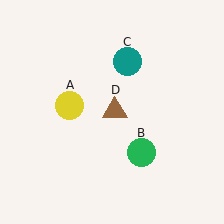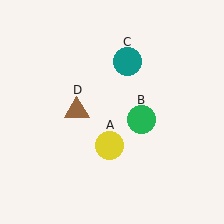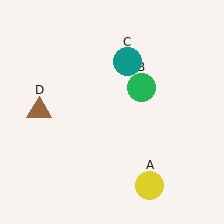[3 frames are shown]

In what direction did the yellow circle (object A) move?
The yellow circle (object A) moved down and to the right.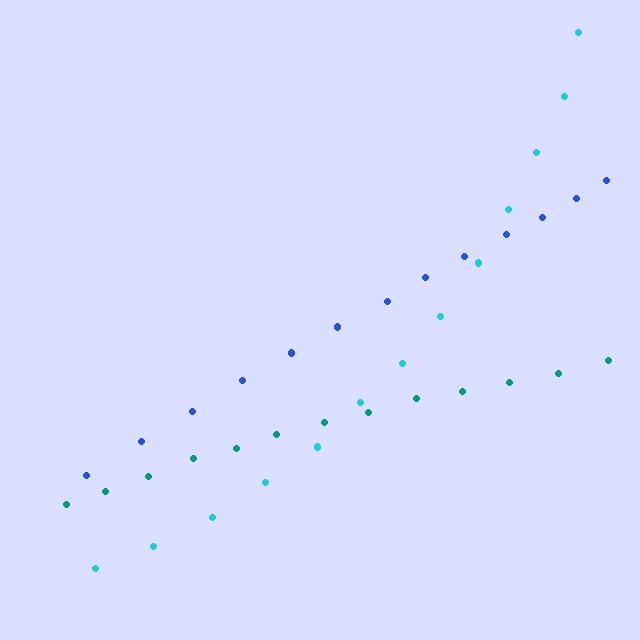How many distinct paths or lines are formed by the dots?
There are 3 distinct paths.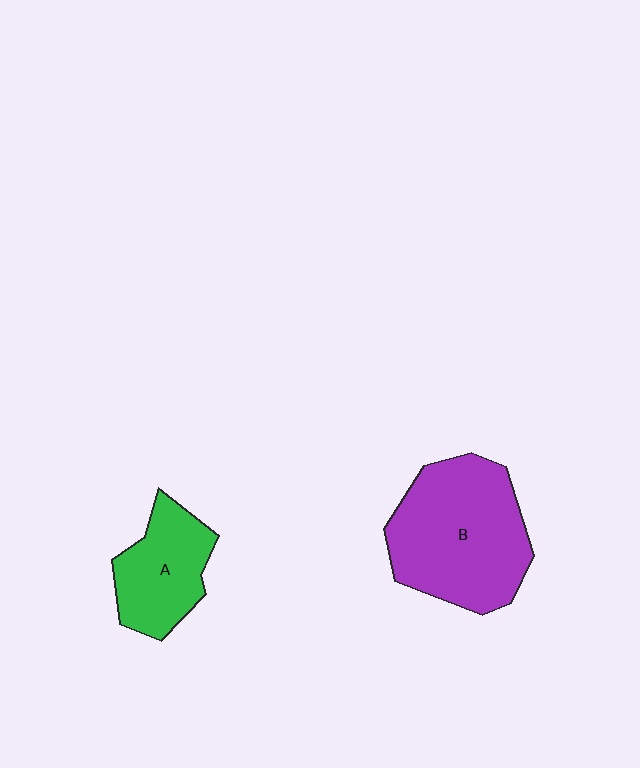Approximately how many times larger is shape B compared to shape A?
Approximately 1.8 times.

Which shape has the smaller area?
Shape A (green).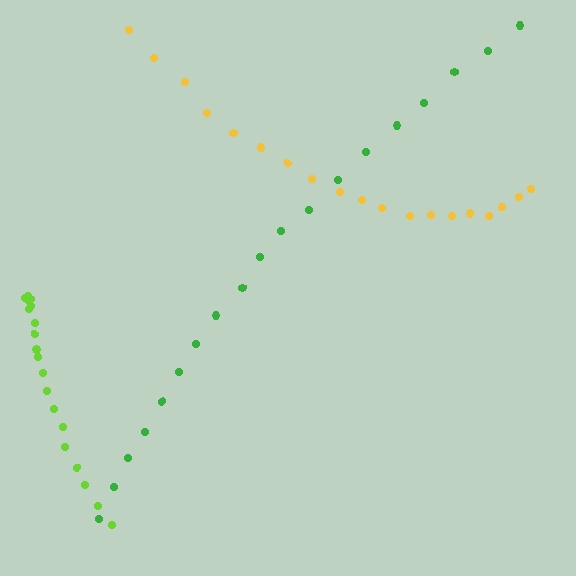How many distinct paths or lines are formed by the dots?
There are 3 distinct paths.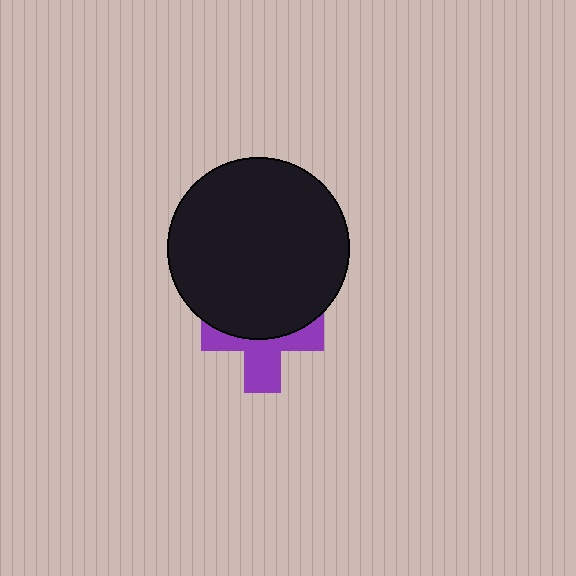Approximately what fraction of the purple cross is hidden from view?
Roughly 51% of the purple cross is hidden behind the black circle.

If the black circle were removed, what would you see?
You would see the complete purple cross.